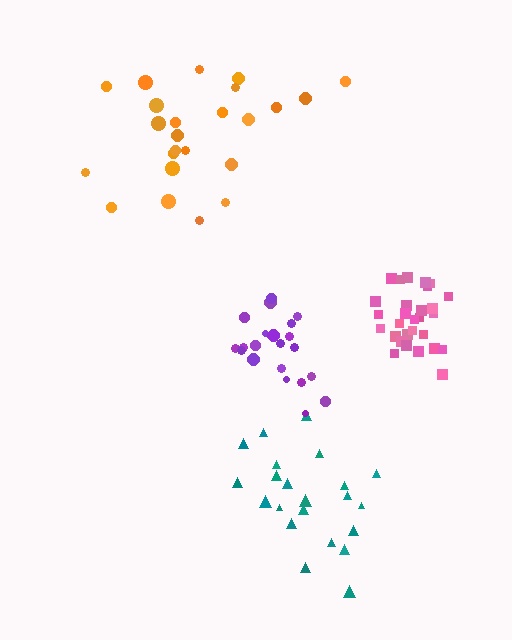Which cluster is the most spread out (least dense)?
Orange.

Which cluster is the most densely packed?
Pink.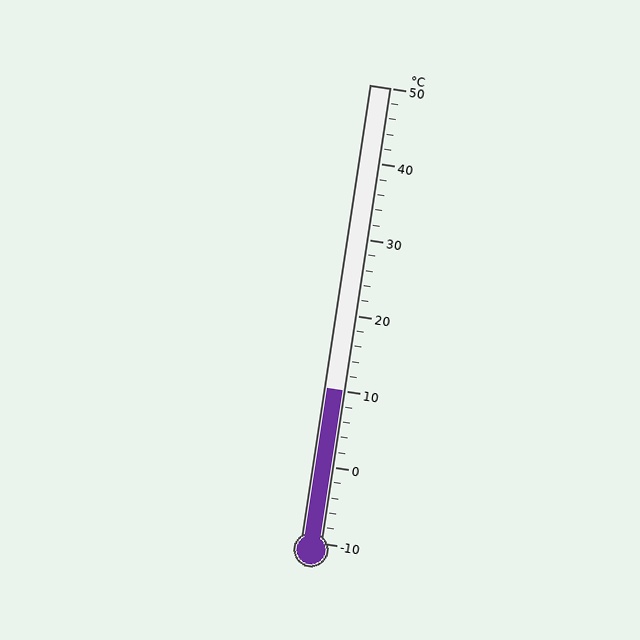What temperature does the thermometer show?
The thermometer shows approximately 10°C.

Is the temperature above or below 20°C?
The temperature is below 20°C.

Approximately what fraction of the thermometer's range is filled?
The thermometer is filled to approximately 35% of its range.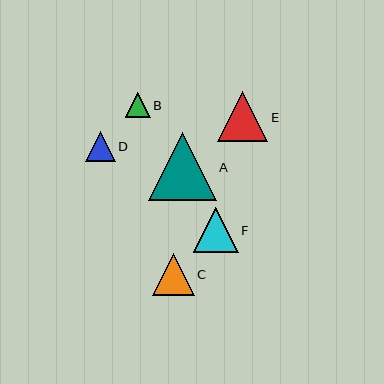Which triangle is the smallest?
Triangle B is the smallest with a size of approximately 25 pixels.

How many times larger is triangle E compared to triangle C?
Triangle E is approximately 1.2 times the size of triangle C.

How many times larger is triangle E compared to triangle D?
Triangle E is approximately 1.7 times the size of triangle D.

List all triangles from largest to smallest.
From largest to smallest: A, E, F, C, D, B.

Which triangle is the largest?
Triangle A is the largest with a size of approximately 67 pixels.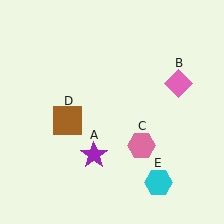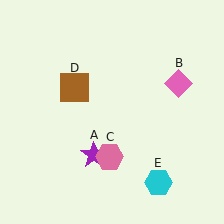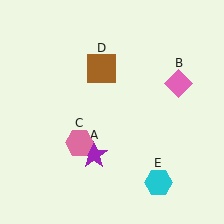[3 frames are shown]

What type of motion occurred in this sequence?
The pink hexagon (object C), brown square (object D) rotated clockwise around the center of the scene.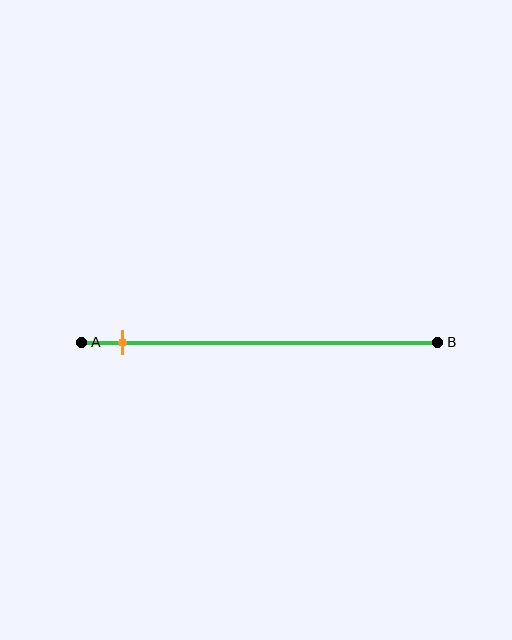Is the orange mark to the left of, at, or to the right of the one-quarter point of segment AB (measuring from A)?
The orange mark is to the left of the one-quarter point of segment AB.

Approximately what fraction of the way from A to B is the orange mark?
The orange mark is approximately 10% of the way from A to B.